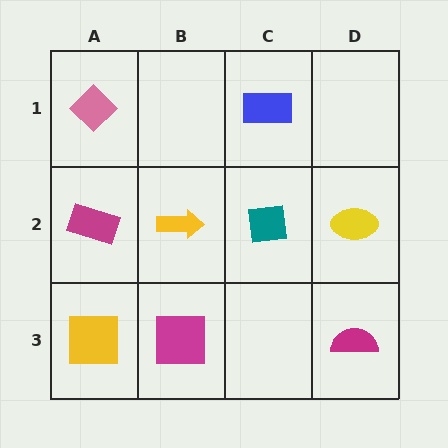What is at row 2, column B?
A yellow arrow.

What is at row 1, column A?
A pink diamond.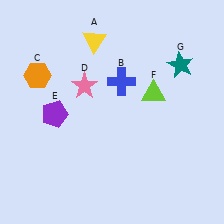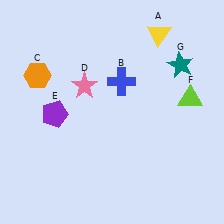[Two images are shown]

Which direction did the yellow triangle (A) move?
The yellow triangle (A) moved right.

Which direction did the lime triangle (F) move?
The lime triangle (F) moved right.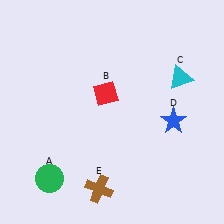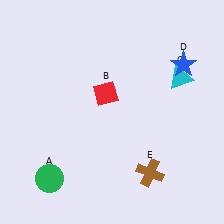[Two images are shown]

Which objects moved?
The objects that moved are: the blue star (D), the brown cross (E).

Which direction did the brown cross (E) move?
The brown cross (E) moved right.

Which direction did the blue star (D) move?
The blue star (D) moved up.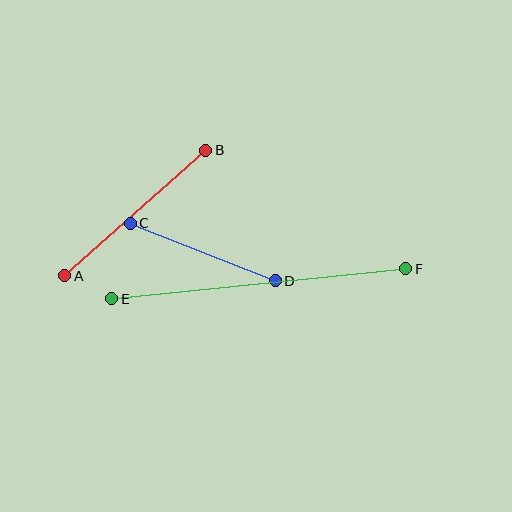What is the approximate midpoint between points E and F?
The midpoint is at approximately (259, 284) pixels.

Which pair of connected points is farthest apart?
Points E and F are farthest apart.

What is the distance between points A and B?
The distance is approximately 189 pixels.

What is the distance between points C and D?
The distance is approximately 156 pixels.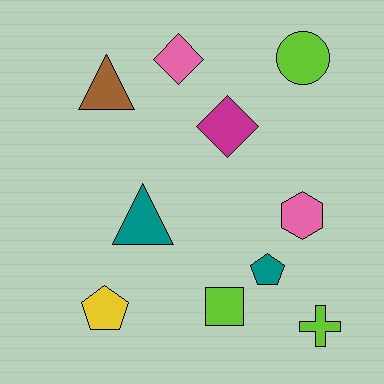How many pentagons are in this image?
There are 2 pentagons.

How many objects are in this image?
There are 10 objects.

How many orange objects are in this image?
There are no orange objects.